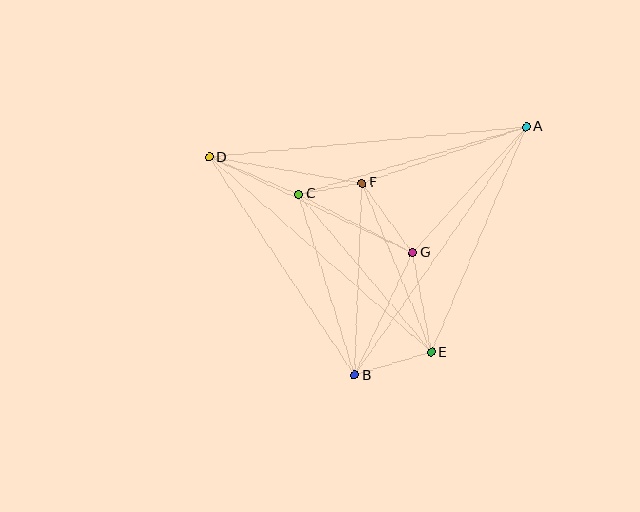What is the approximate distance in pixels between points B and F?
The distance between B and F is approximately 192 pixels.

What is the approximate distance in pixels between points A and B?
The distance between A and B is approximately 301 pixels.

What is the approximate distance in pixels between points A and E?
The distance between A and E is approximately 244 pixels.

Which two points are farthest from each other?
Points A and D are farthest from each other.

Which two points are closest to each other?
Points C and F are closest to each other.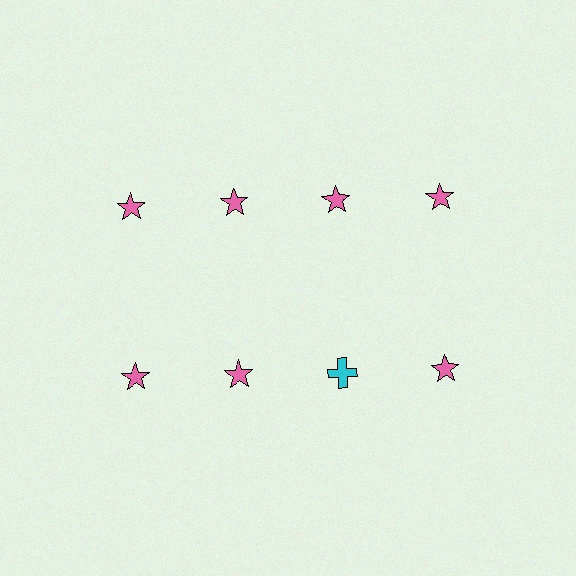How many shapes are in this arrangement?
There are 8 shapes arranged in a grid pattern.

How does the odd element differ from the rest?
It differs in both color (cyan instead of pink) and shape (cross instead of star).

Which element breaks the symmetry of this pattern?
The cyan cross in the second row, center column breaks the symmetry. All other shapes are pink stars.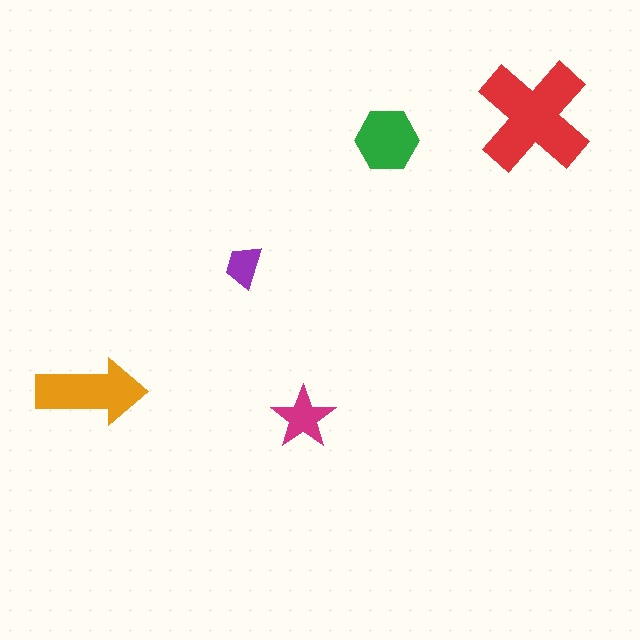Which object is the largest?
The red cross.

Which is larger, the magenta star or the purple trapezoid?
The magenta star.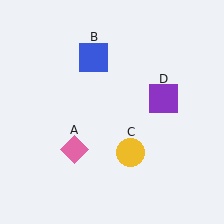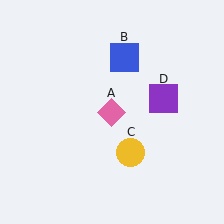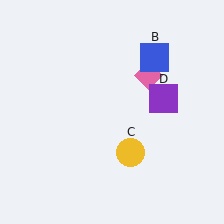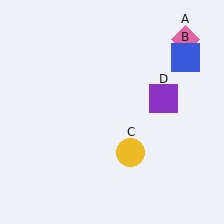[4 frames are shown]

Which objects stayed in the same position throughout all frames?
Yellow circle (object C) and purple square (object D) remained stationary.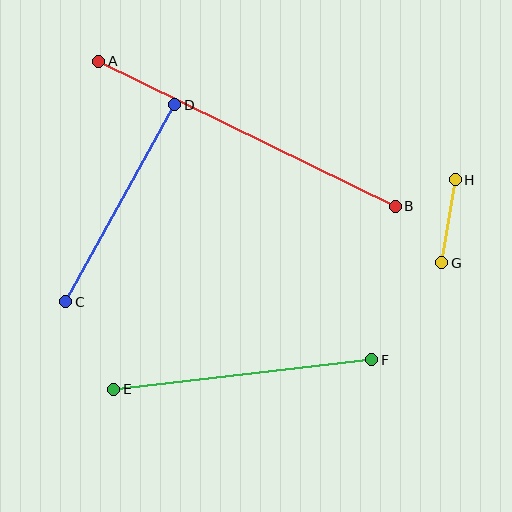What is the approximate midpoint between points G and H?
The midpoint is at approximately (448, 221) pixels.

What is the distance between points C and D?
The distance is approximately 225 pixels.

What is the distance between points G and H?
The distance is approximately 84 pixels.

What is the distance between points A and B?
The distance is approximately 330 pixels.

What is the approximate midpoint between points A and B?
The midpoint is at approximately (247, 134) pixels.